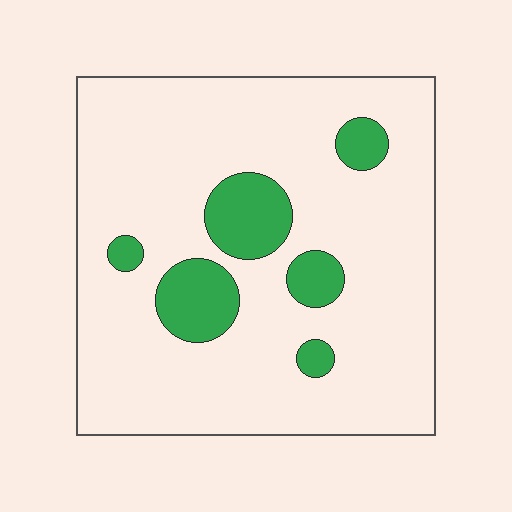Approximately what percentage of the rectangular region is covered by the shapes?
Approximately 15%.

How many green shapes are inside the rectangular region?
6.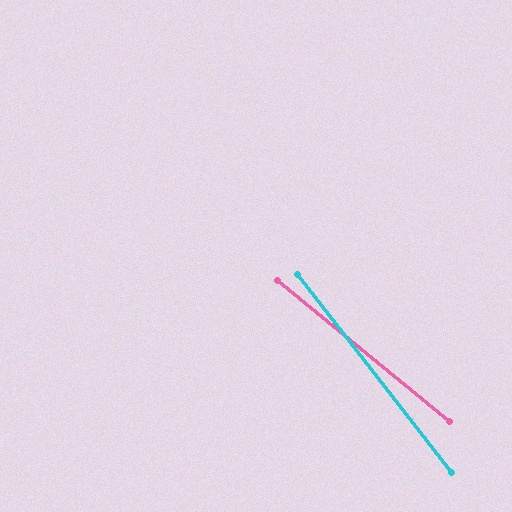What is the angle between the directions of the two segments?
Approximately 13 degrees.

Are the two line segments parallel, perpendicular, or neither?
Neither parallel nor perpendicular — they differ by about 13°.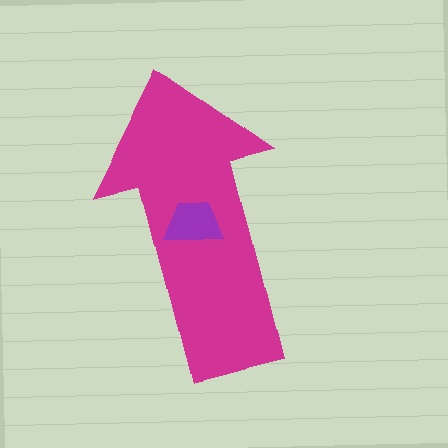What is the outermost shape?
The magenta arrow.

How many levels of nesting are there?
2.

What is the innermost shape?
The purple trapezoid.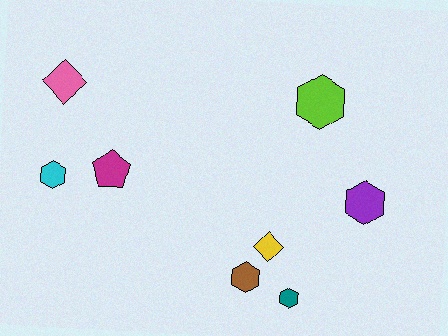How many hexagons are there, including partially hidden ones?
There are 5 hexagons.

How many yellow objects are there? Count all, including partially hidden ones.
There is 1 yellow object.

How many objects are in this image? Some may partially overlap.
There are 8 objects.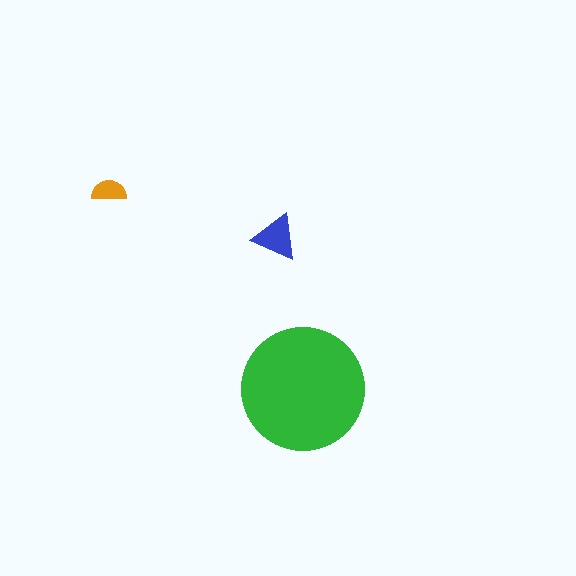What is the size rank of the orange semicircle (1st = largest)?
3rd.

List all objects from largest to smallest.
The green circle, the blue triangle, the orange semicircle.